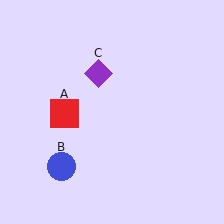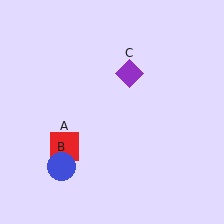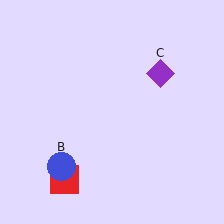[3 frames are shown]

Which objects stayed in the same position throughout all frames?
Blue circle (object B) remained stationary.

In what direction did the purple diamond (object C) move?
The purple diamond (object C) moved right.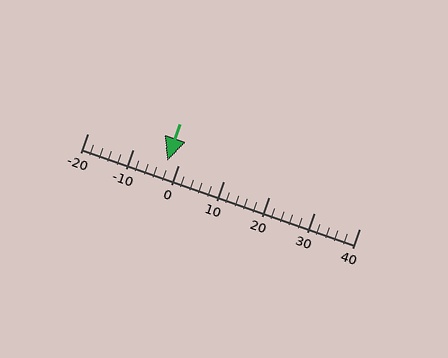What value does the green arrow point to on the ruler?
The green arrow points to approximately -2.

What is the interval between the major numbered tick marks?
The major tick marks are spaced 10 units apart.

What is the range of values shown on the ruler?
The ruler shows values from -20 to 40.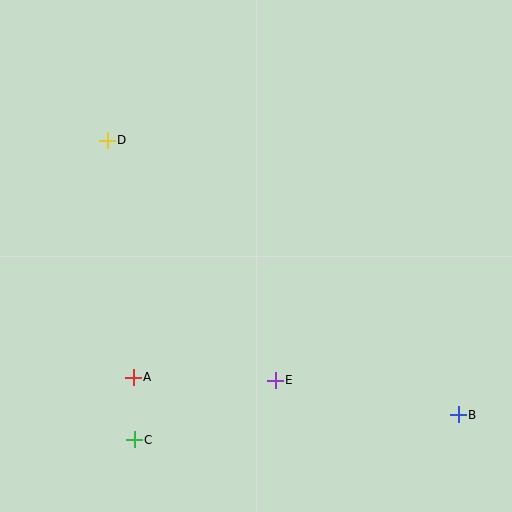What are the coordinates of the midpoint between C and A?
The midpoint between C and A is at (134, 409).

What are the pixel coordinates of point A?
Point A is at (133, 377).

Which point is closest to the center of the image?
Point E at (275, 380) is closest to the center.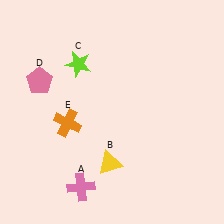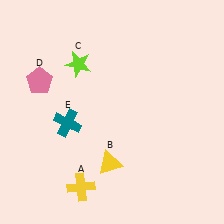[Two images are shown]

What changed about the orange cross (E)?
In Image 1, E is orange. In Image 2, it changed to teal.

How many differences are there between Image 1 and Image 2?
There are 2 differences between the two images.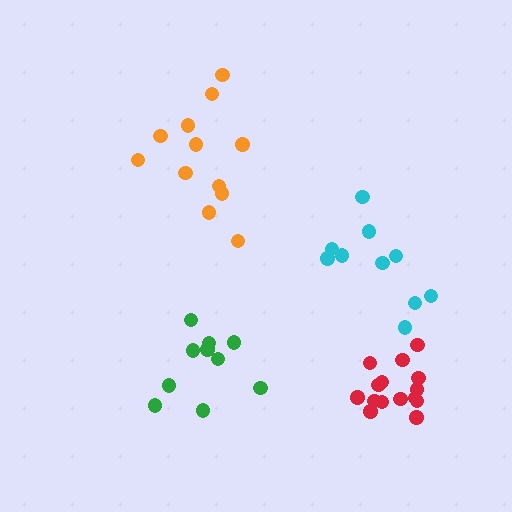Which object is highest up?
The orange cluster is topmost.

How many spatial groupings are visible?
There are 4 spatial groupings.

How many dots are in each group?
Group 1: 10 dots, Group 2: 12 dots, Group 3: 15 dots, Group 4: 10 dots (47 total).